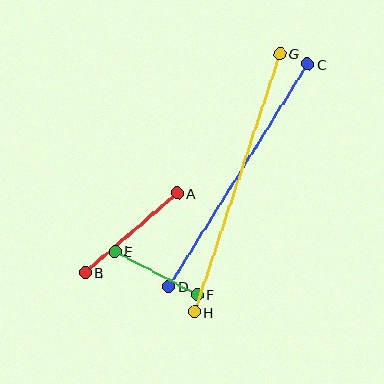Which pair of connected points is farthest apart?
Points G and H are farthest apart.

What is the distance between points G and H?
The distance is approximately 272 pixels.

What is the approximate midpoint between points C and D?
The midpoint is at approximately (239, 175) pixels.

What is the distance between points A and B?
The distance is approximately 121 pixels.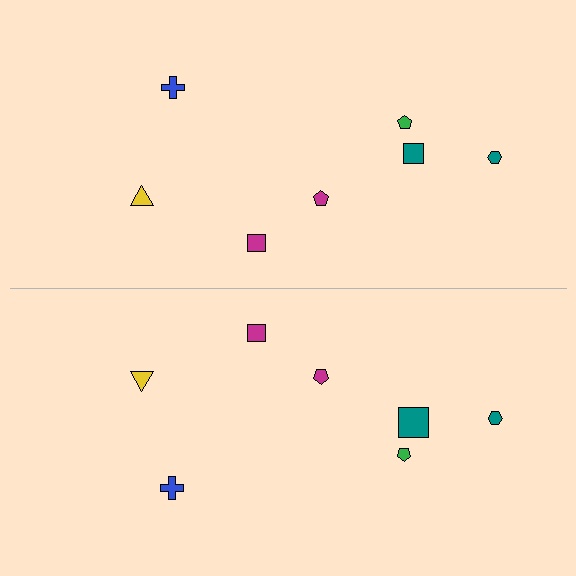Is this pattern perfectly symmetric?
No, the pattern is not perfectly symmetric. The teal square on the bottom side has a different size than its mirror counterpart.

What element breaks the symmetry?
The teal square on the bottom side has a different size than its mirror counterpart.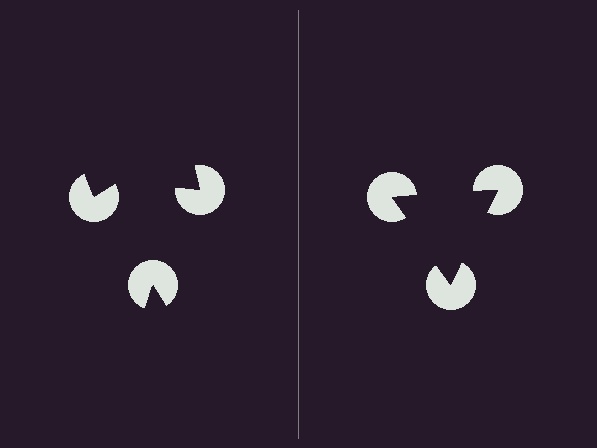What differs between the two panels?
The pac-man discs are positioned identically on both sides; only the wedge orientations differ. On the right they align to a triangle; on the left they are misaligned.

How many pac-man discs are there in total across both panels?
6 — 3 on each side.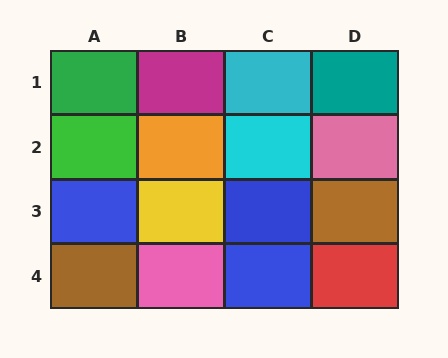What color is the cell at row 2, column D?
Pink.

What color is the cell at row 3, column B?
Yellow.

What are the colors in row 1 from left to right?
Green, magenta, cyan, teal.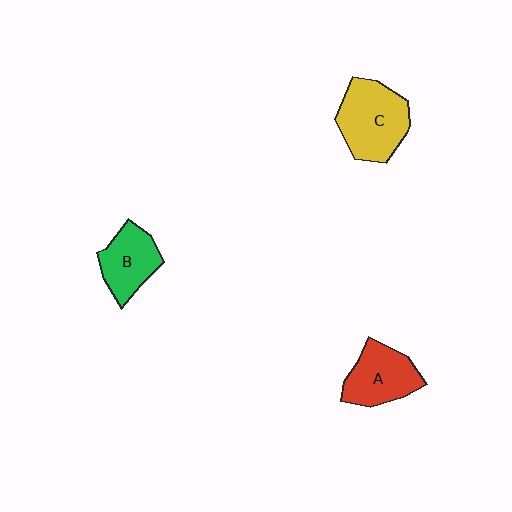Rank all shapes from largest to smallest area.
From largest to smallest: C (yellow), A (red), B (green).